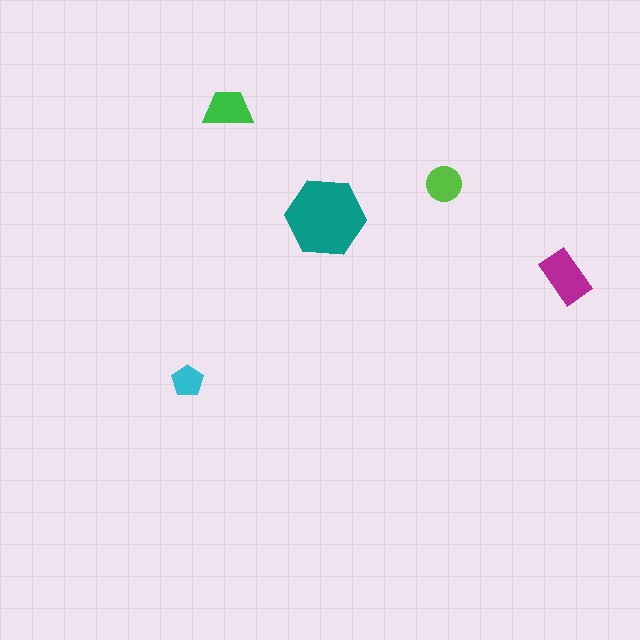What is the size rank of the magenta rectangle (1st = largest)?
2nd.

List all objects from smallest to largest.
The cyan pentagon, the lime circle, the green trapezoid, the magenta rectangle, the teal hexagon.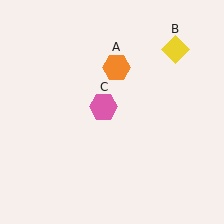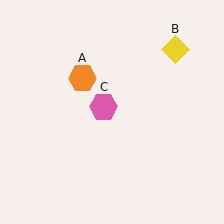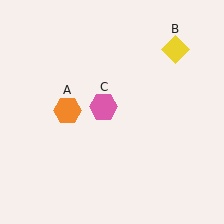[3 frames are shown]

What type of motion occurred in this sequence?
The orange hexagon (object A) rotated counterclockwise around the center of the scene.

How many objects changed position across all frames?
1 object changed position: orange hexagon (object A).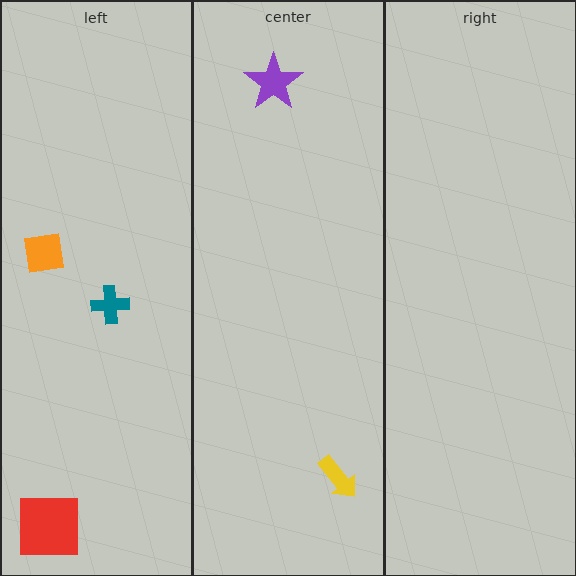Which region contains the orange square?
The left region.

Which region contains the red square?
The left region.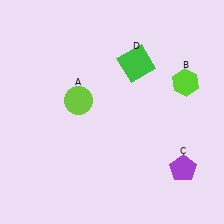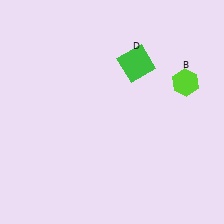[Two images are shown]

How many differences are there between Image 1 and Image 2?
There are 2 differences between the two images.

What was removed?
The lime circle (A), the purple pentagon (C) were removed in Image 2.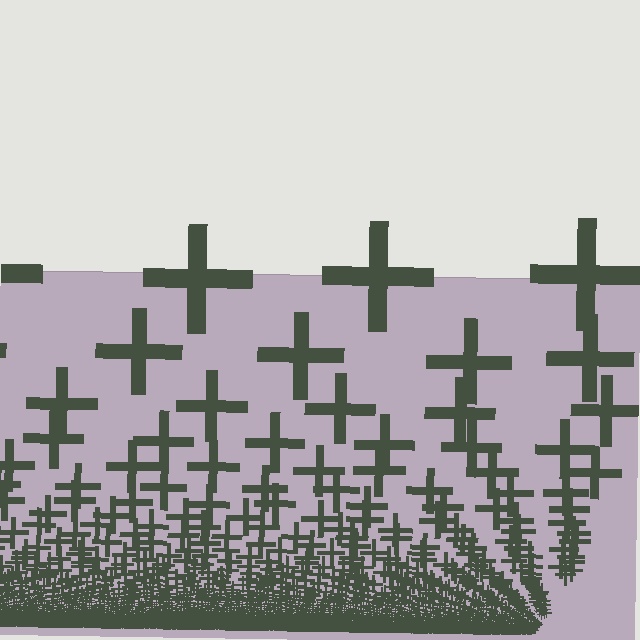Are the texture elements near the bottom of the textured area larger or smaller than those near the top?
Smaller. The gradient is inverted — elements near the bottom are smaller and denser.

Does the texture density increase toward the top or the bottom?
Density increases toward the bottom.